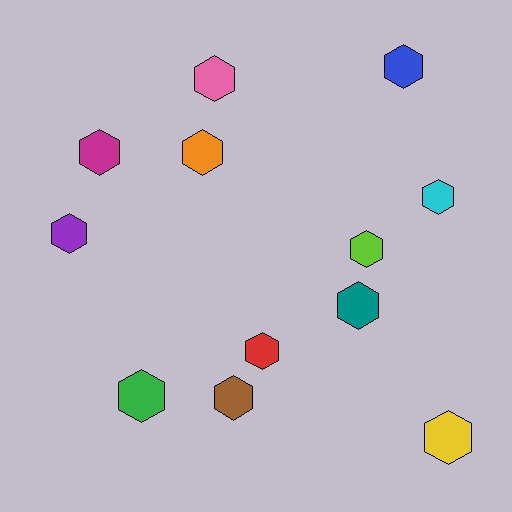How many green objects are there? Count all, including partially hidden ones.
There is 1 green object.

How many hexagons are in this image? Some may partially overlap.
There are 12 hexagons.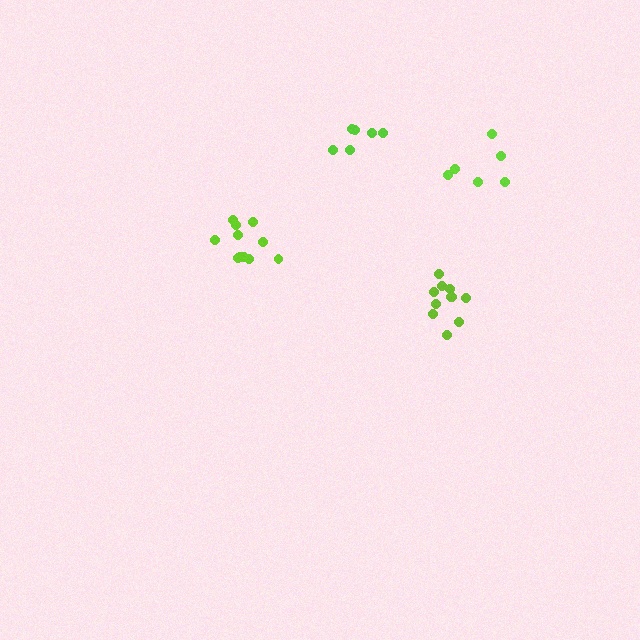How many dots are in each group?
Group 1: 11 dots, Group 2: 11 dots, Group 3: 6 dots, Group 4: 6 dots (34 total).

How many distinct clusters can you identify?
There are 4 distinct clusters.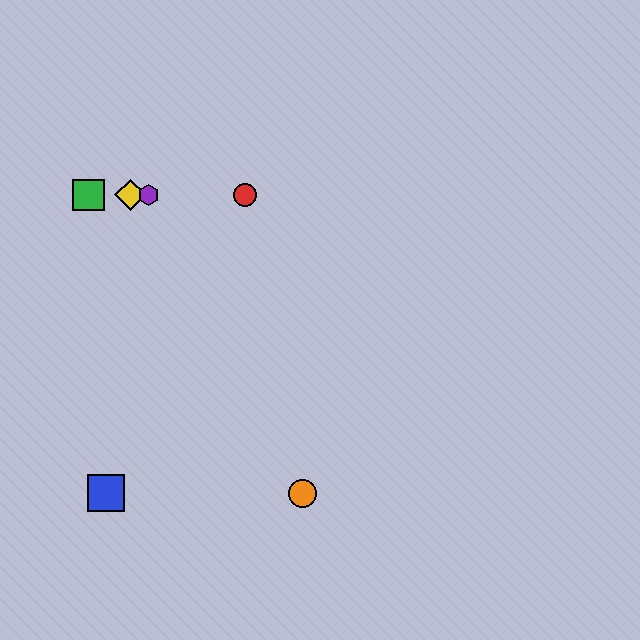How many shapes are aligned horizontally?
4 shapes (the red circle, the green square, the yellow diamond, the purple hexagon) are aligned horizontally.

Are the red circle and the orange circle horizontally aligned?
No, the red circle is at y≈195 and the orange circle is at y≈493.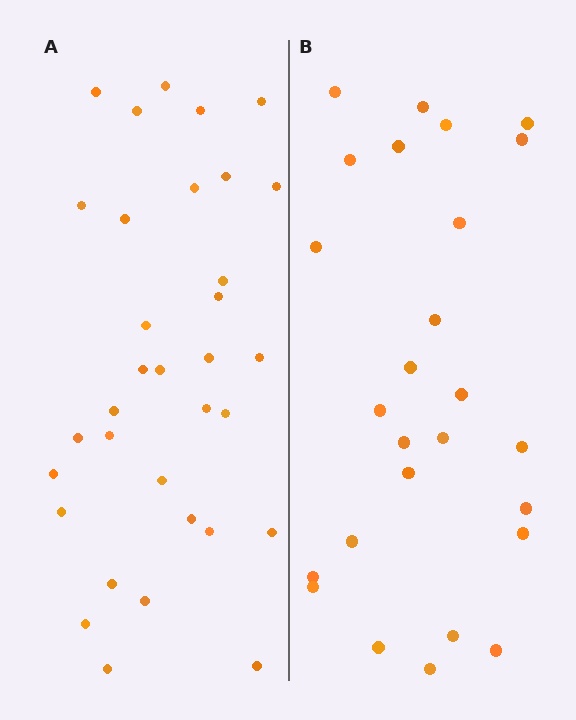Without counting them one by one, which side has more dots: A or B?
Region A (the left region) has more dots.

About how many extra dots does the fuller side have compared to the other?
Region A has roughly 8 or so more dots than region B.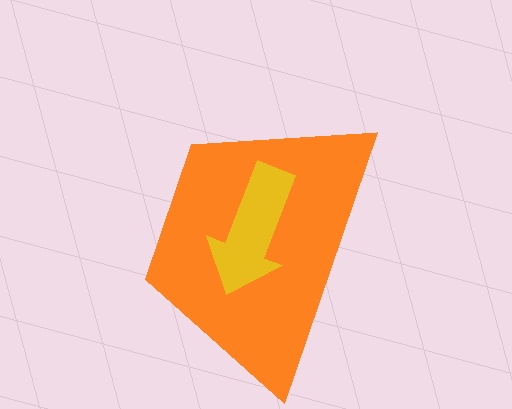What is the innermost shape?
The yellow arrow.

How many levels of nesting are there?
2.